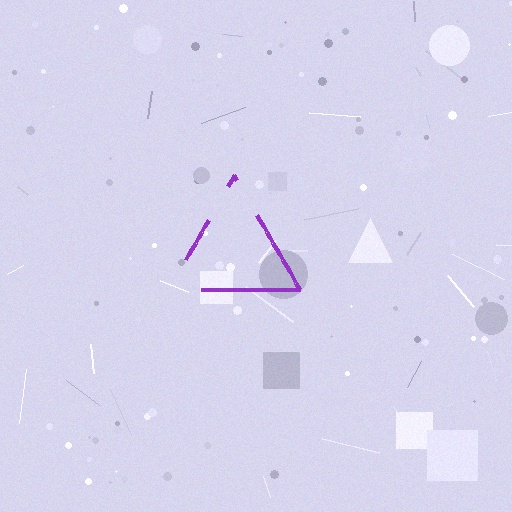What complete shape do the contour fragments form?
The contour fragments form a triangle.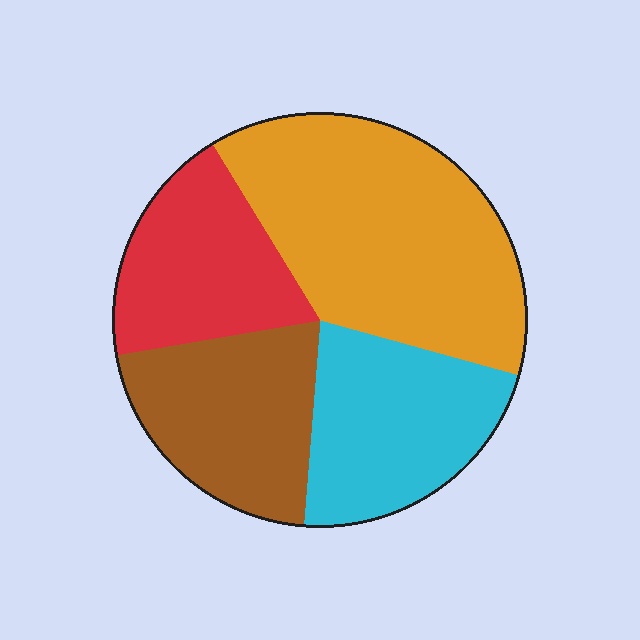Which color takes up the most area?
Orange, at roughly 40%.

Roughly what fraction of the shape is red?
Red covers about 20% of the shape.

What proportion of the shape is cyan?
Cyan takes up about one fifth (1/5) of the shape.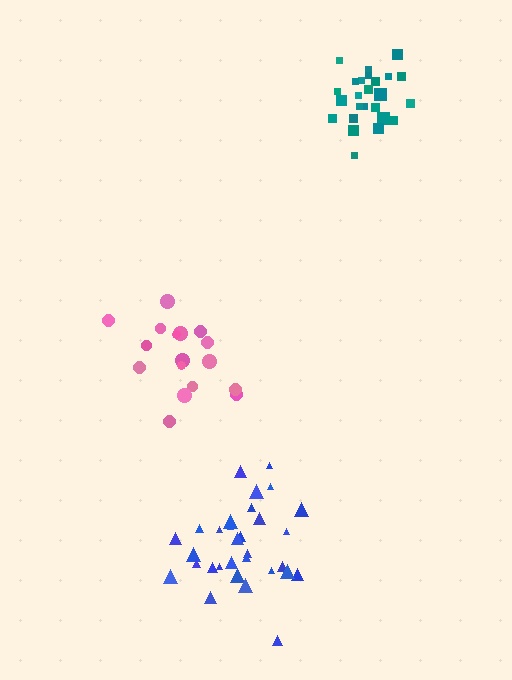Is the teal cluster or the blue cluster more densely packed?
Teal.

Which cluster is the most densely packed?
Teal.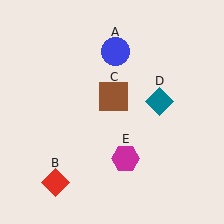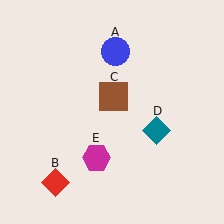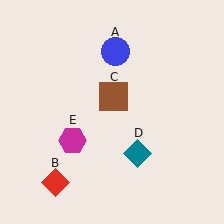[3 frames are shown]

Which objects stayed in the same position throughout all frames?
Blue circle (object A) and red diamond (object B) and brown square (object C) remained stationary.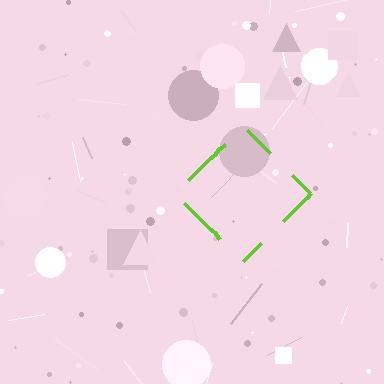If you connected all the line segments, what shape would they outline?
They would outline a diamond.